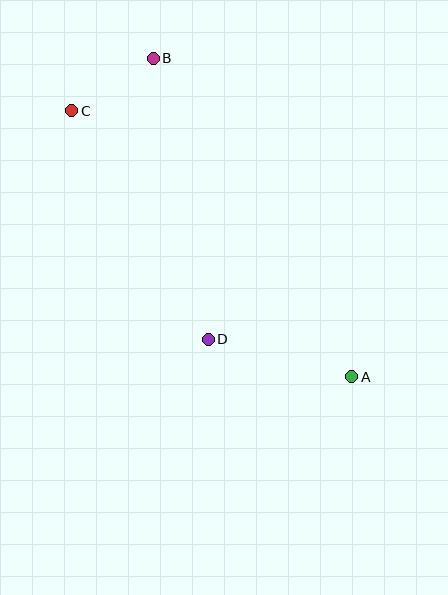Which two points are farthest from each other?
Points A and C are farthest from each other.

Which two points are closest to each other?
Points B and C are closest to each other.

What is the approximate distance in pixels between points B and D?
The distance between B and D is approximately 286 pixels.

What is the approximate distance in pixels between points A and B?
The distance between A and B is approximately 375 pixels.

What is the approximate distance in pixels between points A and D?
The distance between A and D is approximately 148 pixels.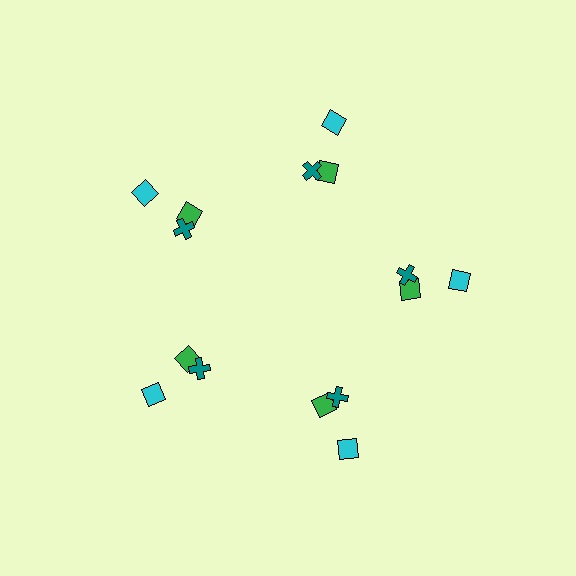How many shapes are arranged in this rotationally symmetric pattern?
There are 15 shapes, arranged in 5 groups of 3.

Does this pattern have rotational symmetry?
Yes, this pattern has 5-fold rotational symmetry. It looks the same after rotating 72 degrees around the center.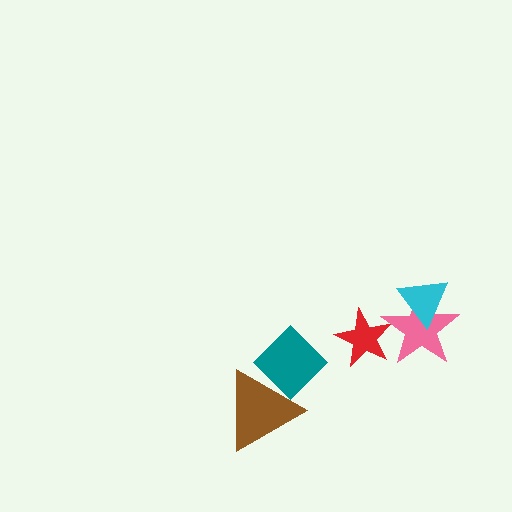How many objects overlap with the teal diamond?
1 object overlaps with the teal diamond.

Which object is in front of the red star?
The pink star is in front of the red star.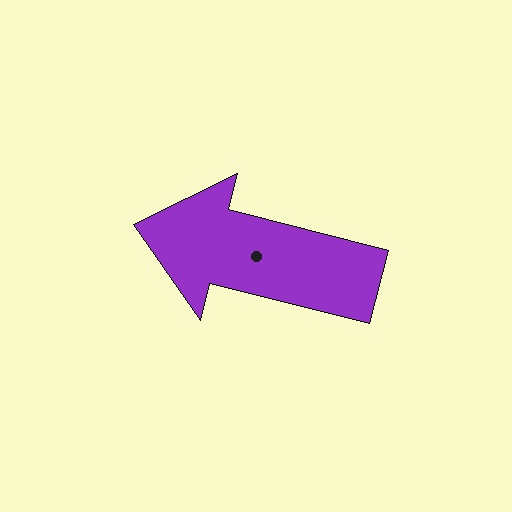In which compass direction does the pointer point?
West.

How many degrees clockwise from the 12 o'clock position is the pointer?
Approximately 284 degrees.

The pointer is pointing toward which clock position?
Roughly 9 o'clock.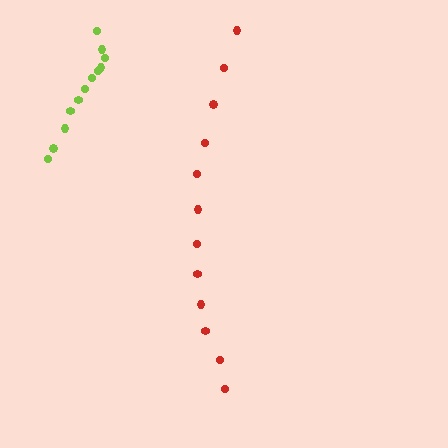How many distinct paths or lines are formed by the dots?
There are 2 distinct paths.